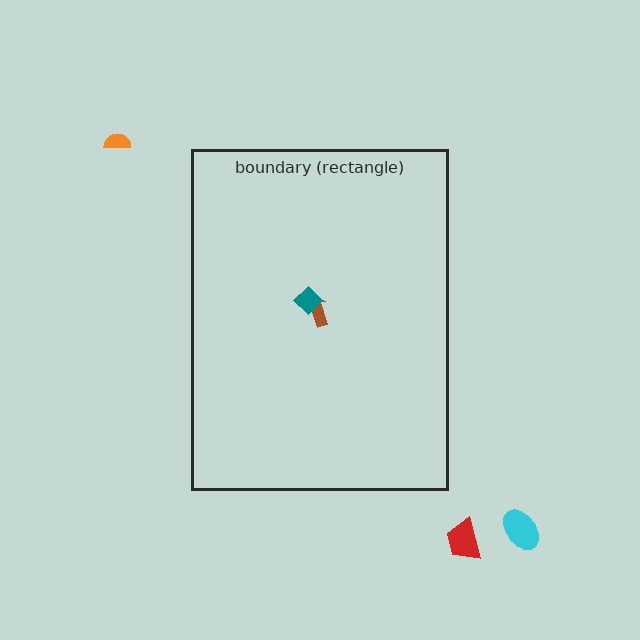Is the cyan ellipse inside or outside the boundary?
Outside.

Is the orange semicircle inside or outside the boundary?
Outside.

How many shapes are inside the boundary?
2 inside, 3 outside.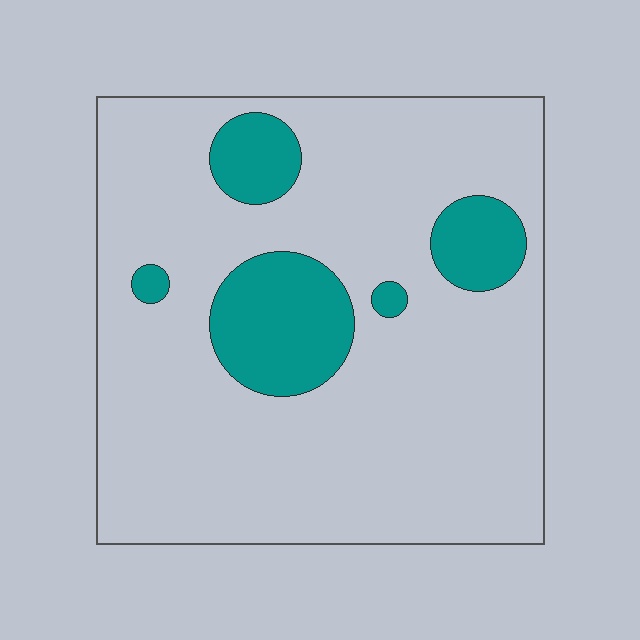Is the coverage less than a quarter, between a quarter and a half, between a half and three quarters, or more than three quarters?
Less than a quarter.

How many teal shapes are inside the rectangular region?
5.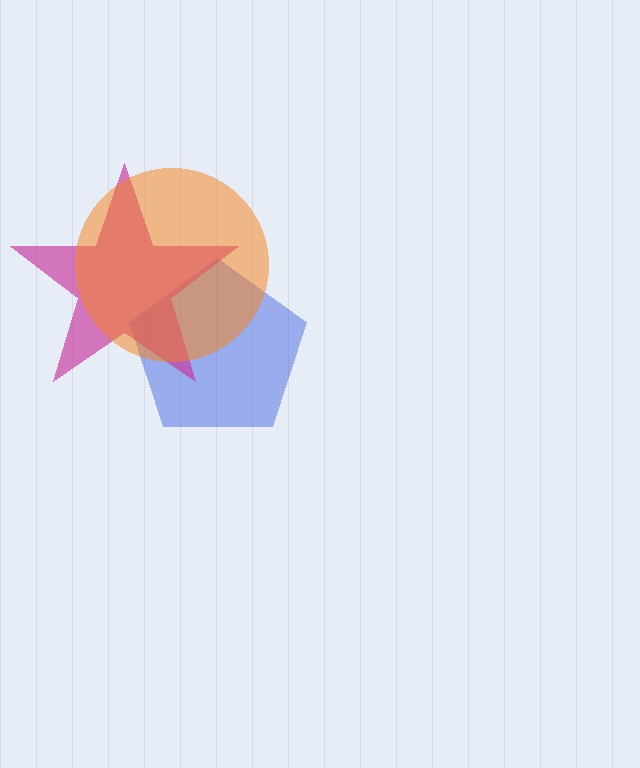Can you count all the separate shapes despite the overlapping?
Yes, there are 3 separate shapes.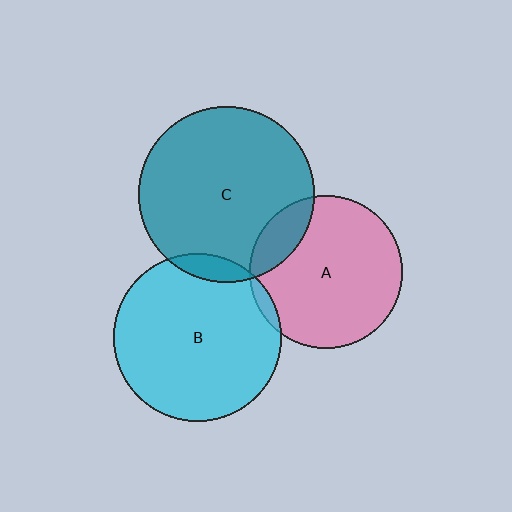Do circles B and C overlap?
Yes.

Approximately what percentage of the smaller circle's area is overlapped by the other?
Approximately 5%.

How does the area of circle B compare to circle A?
Approximately 1.2 times.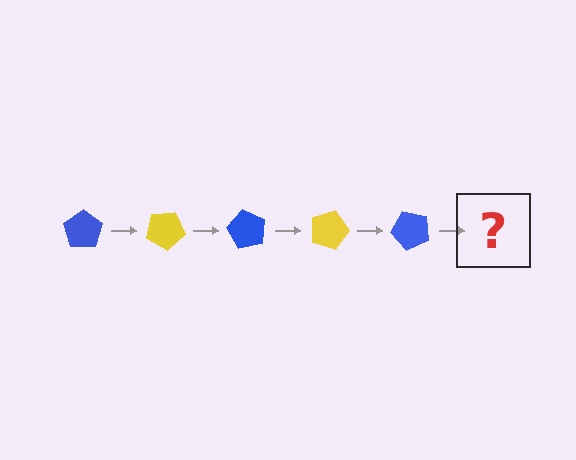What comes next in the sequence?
The next element should be a yellow pentagon, rotated 150 degrees from the start.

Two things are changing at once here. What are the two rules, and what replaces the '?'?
The two rules are that it rotates 30 degrees each step and the color cycles through blue and yellow. The '?' should be a yellow pentagon, rotated 150 degrees from the start.